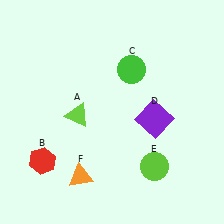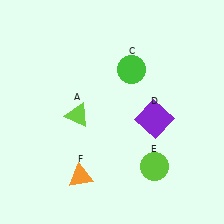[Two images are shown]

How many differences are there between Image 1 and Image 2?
There is 1 difference between the two images.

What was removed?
The red hexagon (B) was removed in Image 2.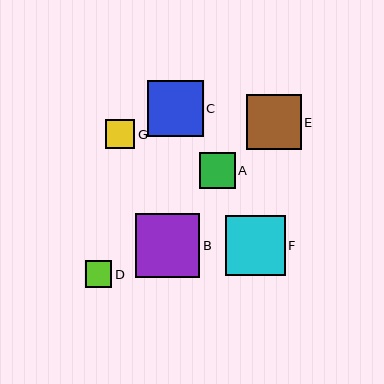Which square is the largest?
Square B is the largest with a size of approximately 65 pixels.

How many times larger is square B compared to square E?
Square B is approximately 1.2 times the size of square E.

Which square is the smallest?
Square D is the smallest with a size of approximately 26 pixels.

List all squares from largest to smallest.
From largest to smallest: B, F, C, E, A, G, D.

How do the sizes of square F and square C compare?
Square F and square C are approximately the same size.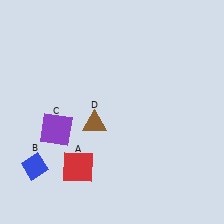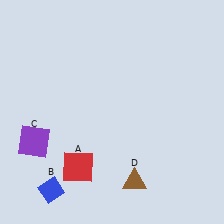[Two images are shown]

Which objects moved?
The objects that moved are: the blue diamond (B), the purple square (C), the brown triangle (D).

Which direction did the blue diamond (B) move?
The blue diamond (B) moved down.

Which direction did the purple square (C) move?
The purple square (C) moved left.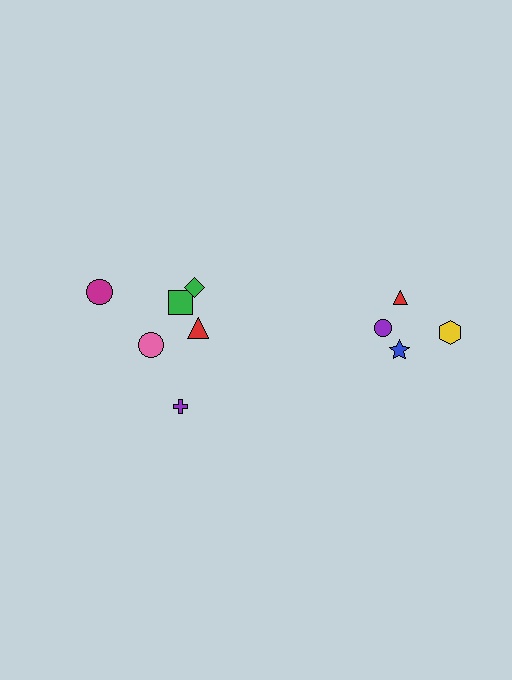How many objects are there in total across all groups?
There are 10 objects.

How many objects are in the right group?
There are 4 objects.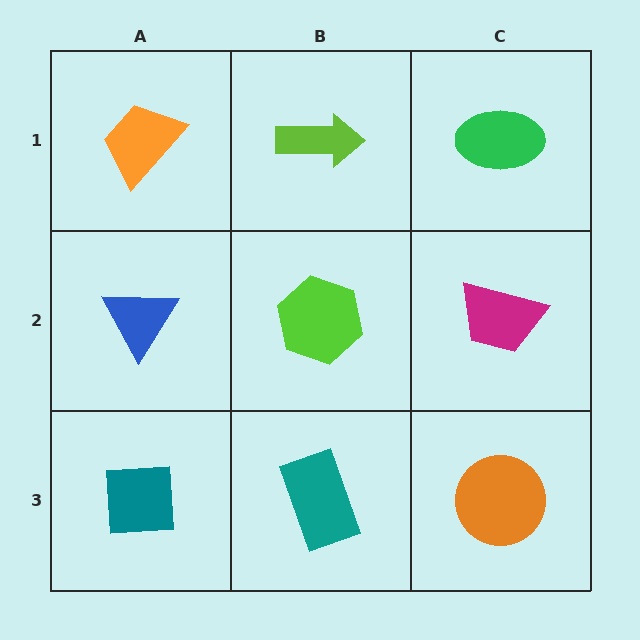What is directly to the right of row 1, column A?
A lime arrow.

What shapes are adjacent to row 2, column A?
An orange trapezoid (row 1, column A), a teal square (row 3, column A), a lime hexagon (row 2, column B).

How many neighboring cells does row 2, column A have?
3.